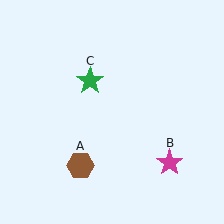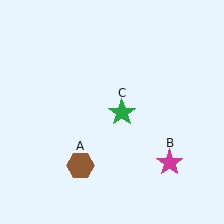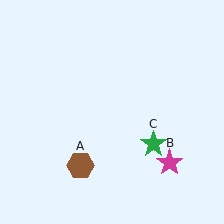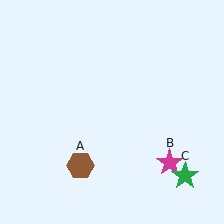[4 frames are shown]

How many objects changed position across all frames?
1 object changed position: green star (object C).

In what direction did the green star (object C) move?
The green star (object C) moved down and to the right.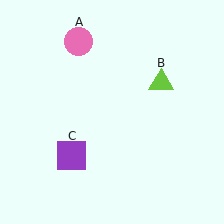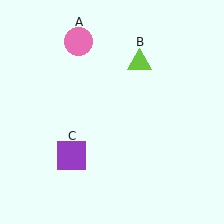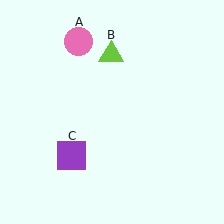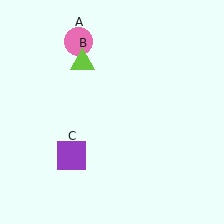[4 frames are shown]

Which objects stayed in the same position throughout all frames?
Pink circle (object A) and purple square (object C) remained stationary.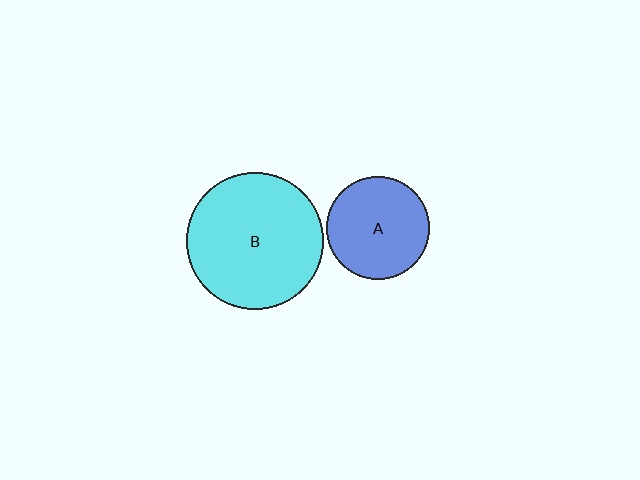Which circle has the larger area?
Circle B (cyan).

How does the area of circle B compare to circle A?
Approximately 1.8 times.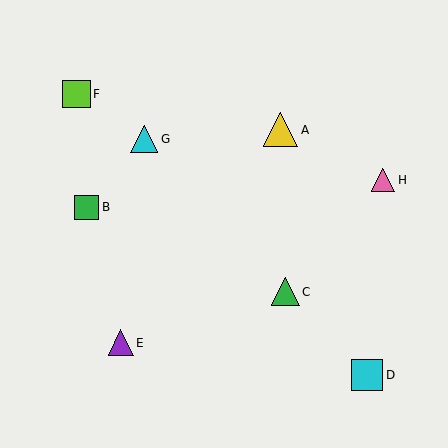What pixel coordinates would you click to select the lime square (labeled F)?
Click at (76, 94) to select the lime square F.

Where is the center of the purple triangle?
The center of the purple triangle is at (121, 343).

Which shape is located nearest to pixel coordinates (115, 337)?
The purple triangle (labeled E) at (121, 343) is nearest to that location.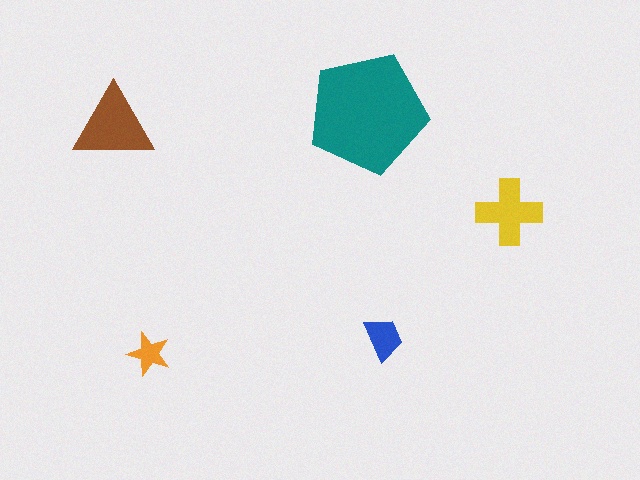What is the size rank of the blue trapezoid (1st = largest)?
4th.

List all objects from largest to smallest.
The teal pentagon, the brown triangle, the yellow cross, the blue trapezoid, the orange star.